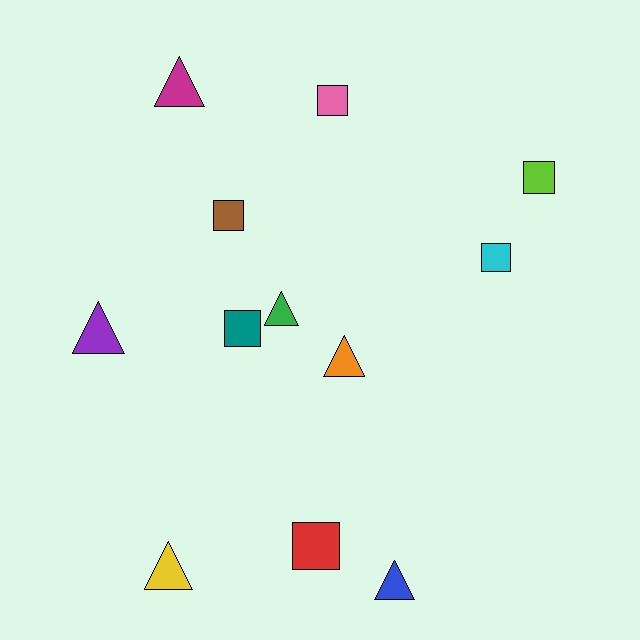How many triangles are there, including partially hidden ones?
There are 6 triangles.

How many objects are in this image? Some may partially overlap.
There are 12 objects.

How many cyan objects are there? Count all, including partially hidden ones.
There is 1 cyan object.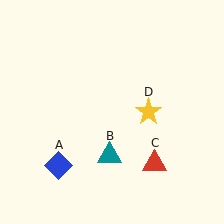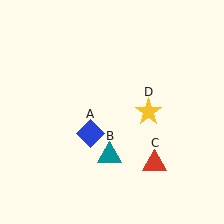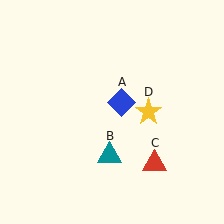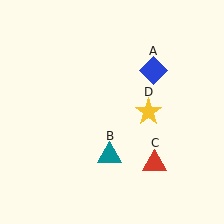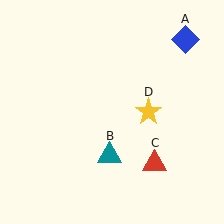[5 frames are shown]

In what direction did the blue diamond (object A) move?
The blue diamond (object A) moved up and to the right.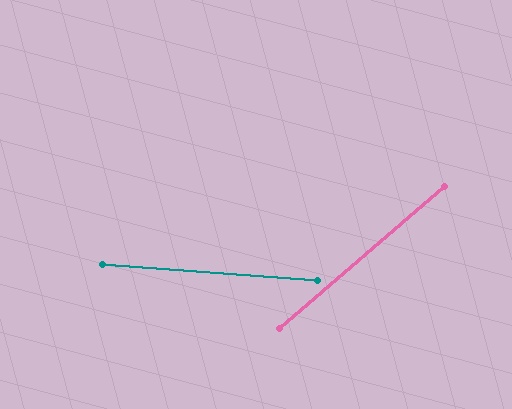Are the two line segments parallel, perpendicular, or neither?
Neither parallel nor perpendicular — they differ by about 45°.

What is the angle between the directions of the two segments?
Approximately 45 degrees.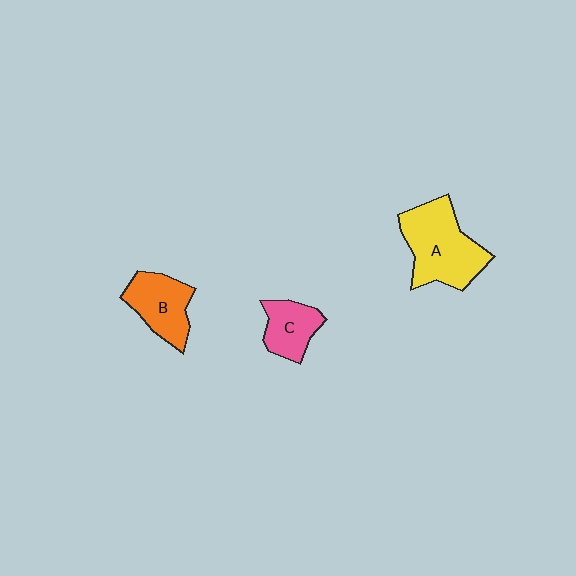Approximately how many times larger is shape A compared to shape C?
Approximately 2.0 times.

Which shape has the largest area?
Shape A (yellow).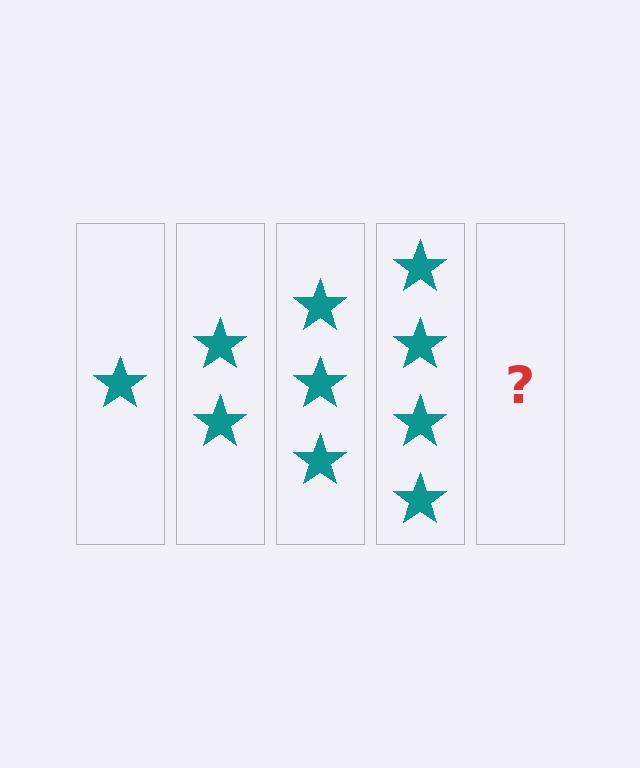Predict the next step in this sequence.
The next step is 5 stars.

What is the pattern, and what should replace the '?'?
The pattern is that each step adds one more star. The '?' should be 5 stars.